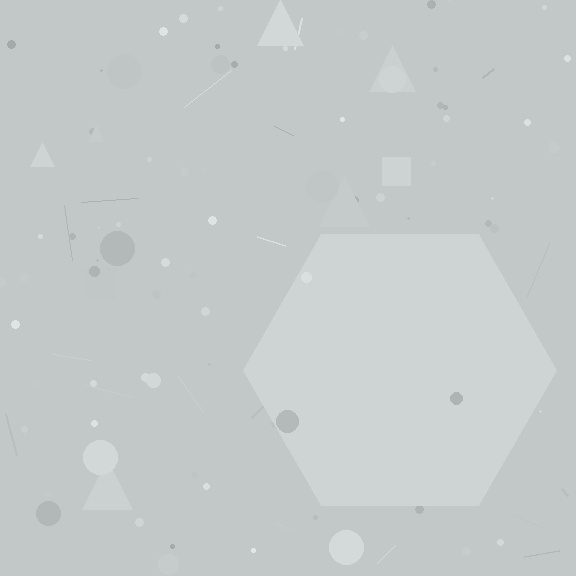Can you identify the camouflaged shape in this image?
The camouflaged shape is a hexagon.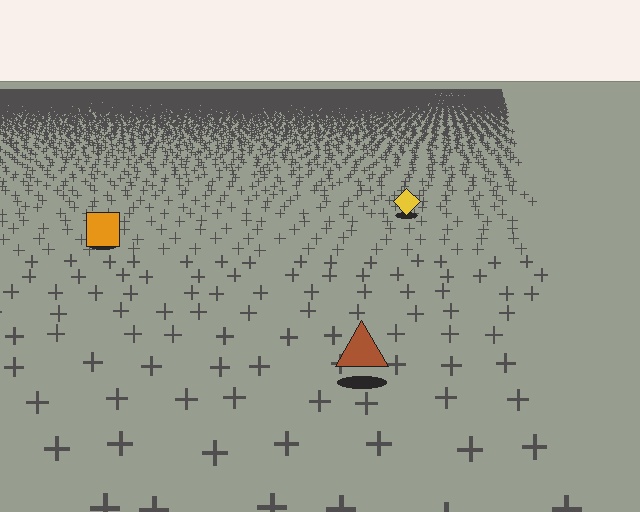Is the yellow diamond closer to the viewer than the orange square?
No. The orange square is closer — you can tell from the texture gradient: the ground texture is coarser near it.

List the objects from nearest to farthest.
From nearest to farthest: the brown triangle, the orange square, the yellow diamond.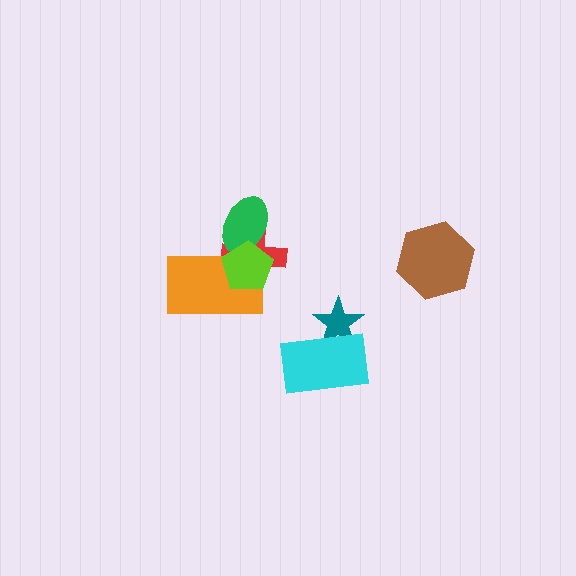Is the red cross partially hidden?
Yes, it is partially covered by another shape.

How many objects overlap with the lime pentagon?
3 objects overlap with the lime pentagon.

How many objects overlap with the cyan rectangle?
1 object overlaps with the cyan rectangle.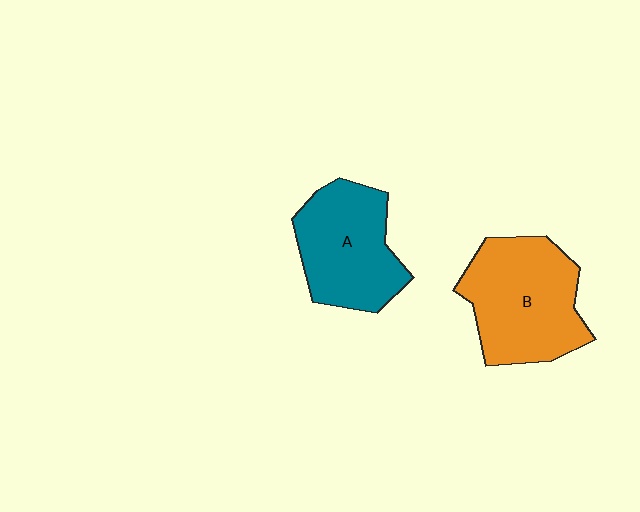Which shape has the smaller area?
Shape A (teal).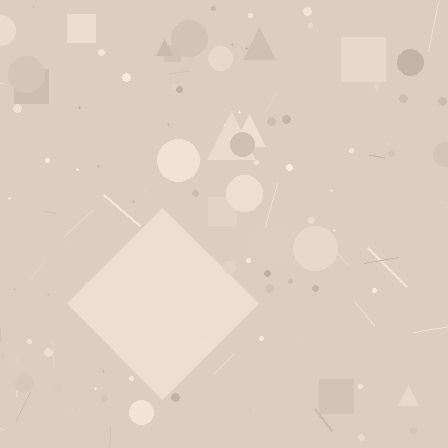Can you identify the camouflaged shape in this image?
The camouflaged shape is a diamond.